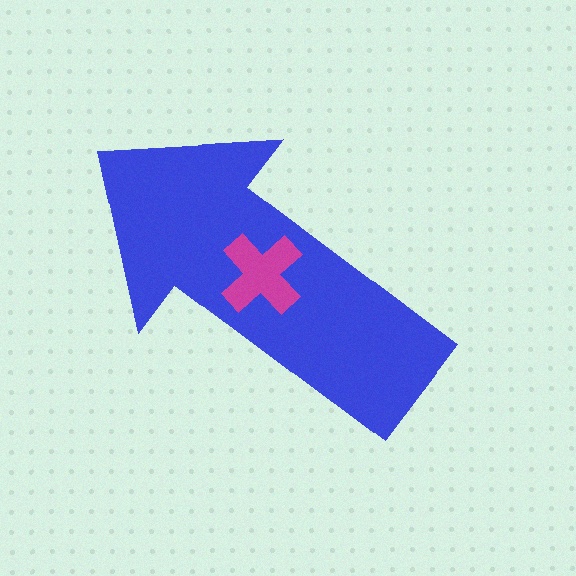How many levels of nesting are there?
2.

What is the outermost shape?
The blue arrow.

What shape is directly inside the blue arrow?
The magenta cross.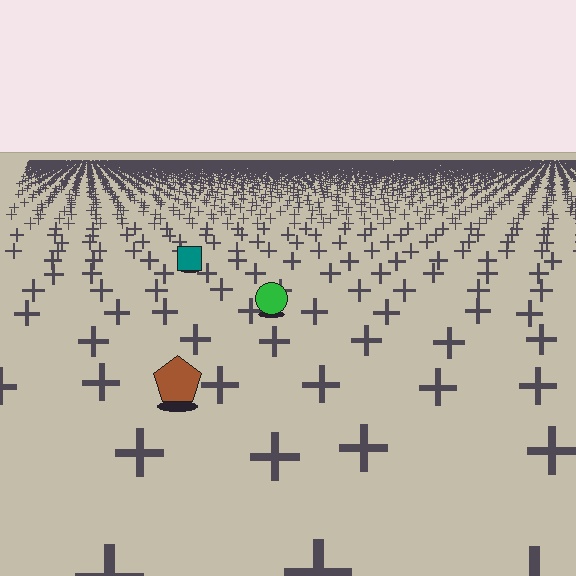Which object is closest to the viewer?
The brown pentagon is closest. The texture marks near it are larger and more spread out.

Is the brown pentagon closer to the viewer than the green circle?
Yes. The brown pentagon is closer — you can tell from the texture gradient: the ground texture is coarser near it.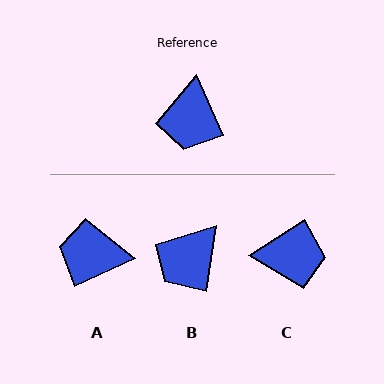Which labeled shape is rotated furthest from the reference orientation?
C, about 99 degrees away.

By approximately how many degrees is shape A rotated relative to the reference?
Approximately 89 degrees clockwise.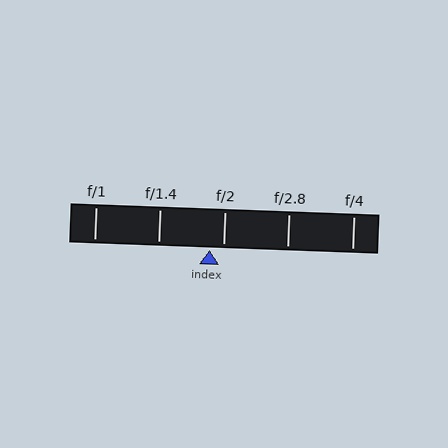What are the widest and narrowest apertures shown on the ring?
The widest aperture shown is f/1 and the narrowest is f/4.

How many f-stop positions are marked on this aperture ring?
There are 5 f-stop positions marked.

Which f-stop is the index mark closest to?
The index mark is closest to f/2.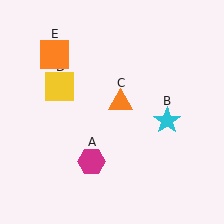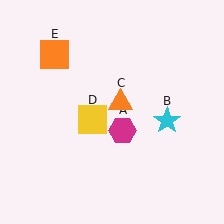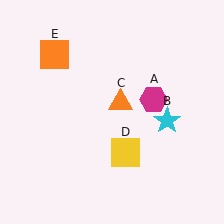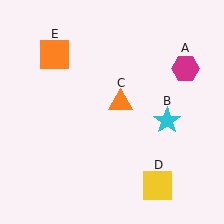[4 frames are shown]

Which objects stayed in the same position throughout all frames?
Cyan star (object B) and orange triangle (object C) and orange square (object E) remained stationary.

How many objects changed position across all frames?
2 objects changed position: magenta hexagon (object A), yellow square (object D).